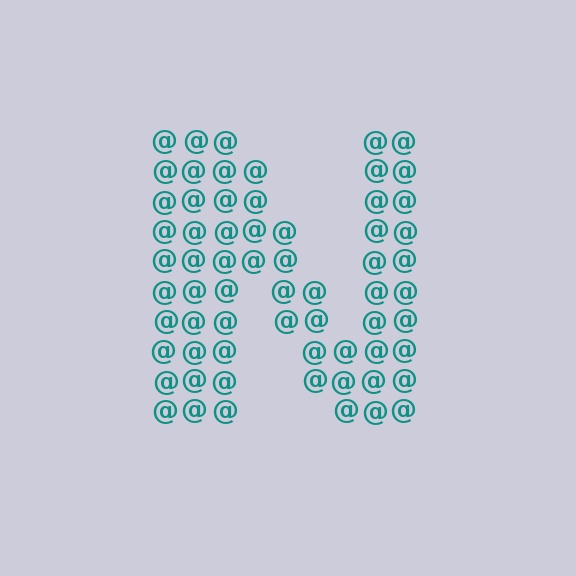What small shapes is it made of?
It is made of small at signs.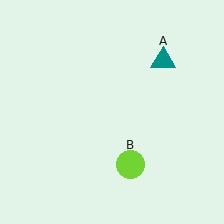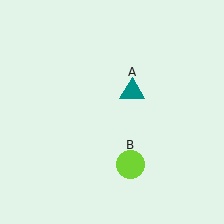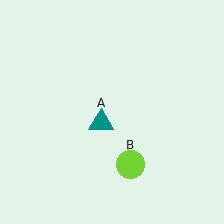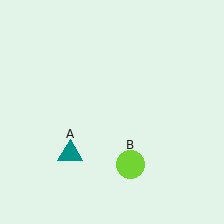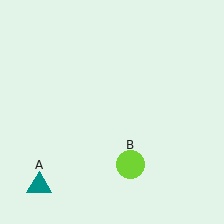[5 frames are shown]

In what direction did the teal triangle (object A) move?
The teal triangle (object A) moved down and to the left.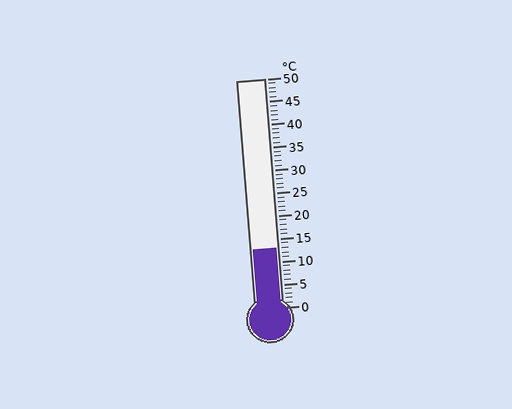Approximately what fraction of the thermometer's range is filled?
The thermometer is filled to approximately 25% of its range.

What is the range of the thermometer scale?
The thermometer scale ranges from 0°C to 50°C.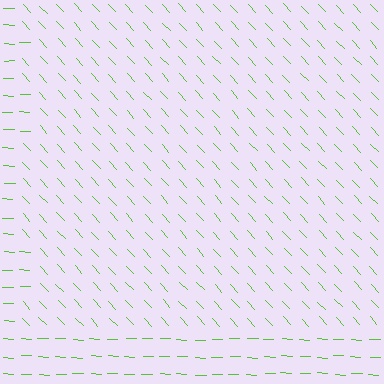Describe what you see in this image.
The image is filled with small lime line segments. A rectangle region in the image has lines oriented differently from the surrounding lines, creating a visible texture boundary.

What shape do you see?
I see a rectangle.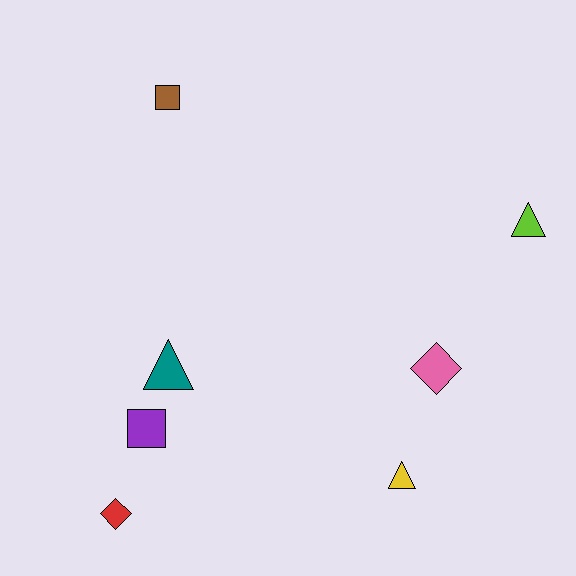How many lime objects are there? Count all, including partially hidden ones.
There is 1 lime object.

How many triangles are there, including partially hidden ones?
There are 3 triangles.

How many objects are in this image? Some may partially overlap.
There are 7 objects.